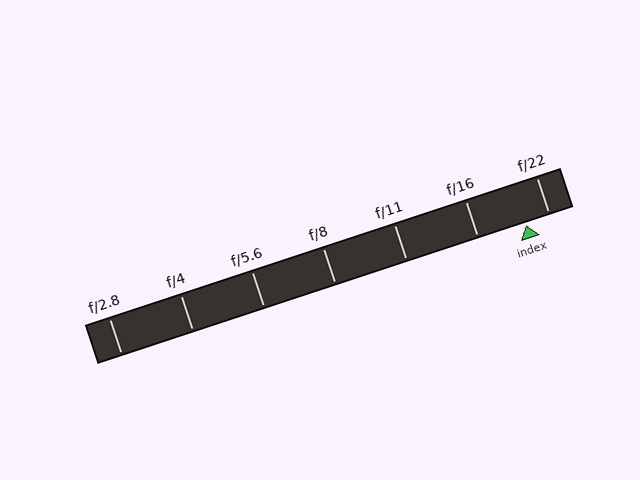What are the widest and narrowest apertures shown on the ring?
The widest aperture shown is f/2.8 and the narrowest is f/22.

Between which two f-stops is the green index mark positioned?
The index mark is between f/16 and f/22.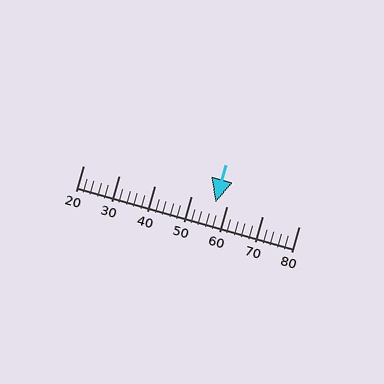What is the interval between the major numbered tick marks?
The major tick marks are spaced 10 units apart.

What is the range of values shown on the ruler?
The ruler shows values from 20 to 80.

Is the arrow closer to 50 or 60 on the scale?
The arrow is closer to 60.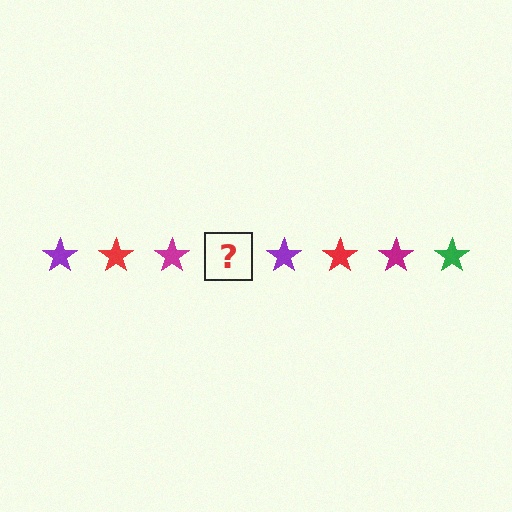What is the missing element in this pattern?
The missing element is a green star.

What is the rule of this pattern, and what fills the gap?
The rule is that the pattern cycles through purple, red, magenta, green stars. The gap should be filled with a green star.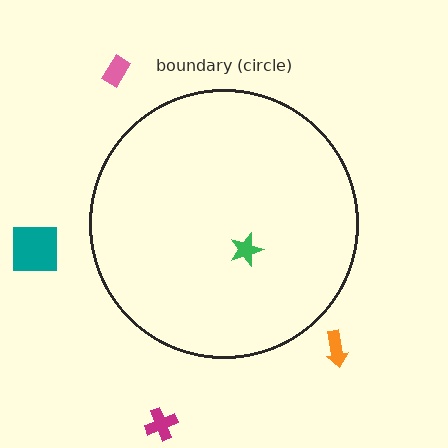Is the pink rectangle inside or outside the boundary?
Outside.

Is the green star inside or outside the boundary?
Inside.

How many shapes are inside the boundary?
1 inside, 4 outside.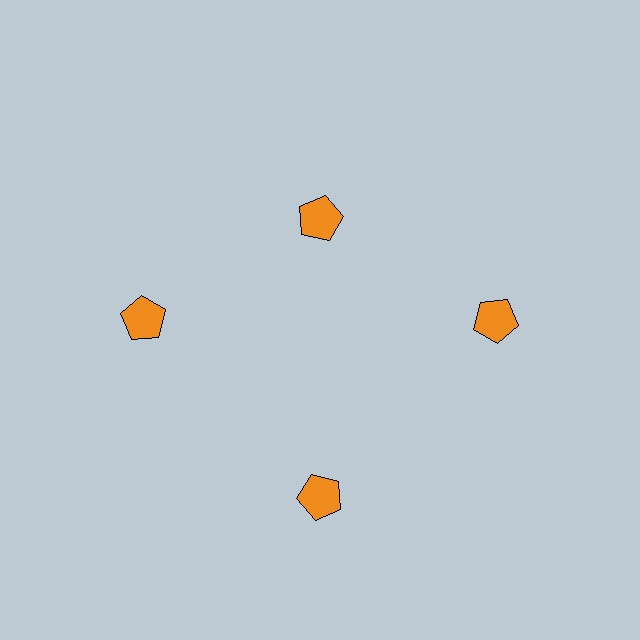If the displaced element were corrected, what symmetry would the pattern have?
It would have 4-fold rotational symmetry — the pattern would map onto itself every 90 degrees.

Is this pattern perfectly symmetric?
No. The 4 orange pentagons are arranged in a ring, but one element near the 12 o'clock position is pulled inward toward the center, breaking the 4-fold rotational symmetry.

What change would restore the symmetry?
The symmetry would be restored by moving it outward, back onto the ring so that all 4 pentagons sit at equal angles and equal distance from the center.